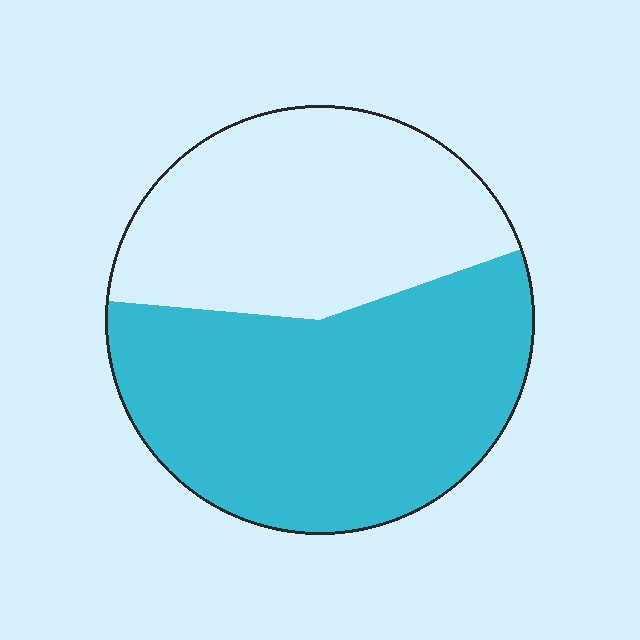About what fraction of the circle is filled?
About three fifths (3/5).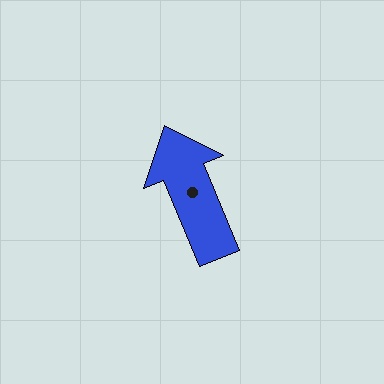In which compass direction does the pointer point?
North.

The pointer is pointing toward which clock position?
Roughly 11 o'clock.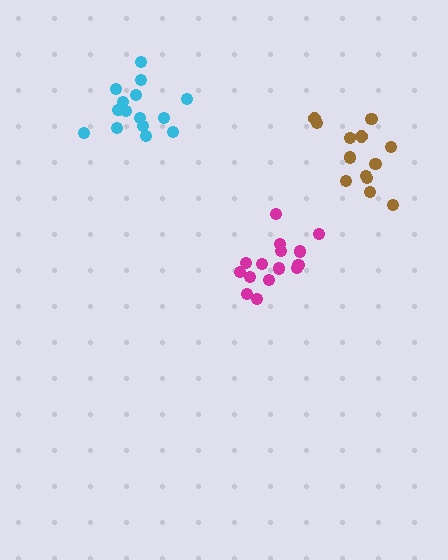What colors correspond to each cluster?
The clusters are colored: magenta, cyan, brown.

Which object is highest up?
The cyan cluster is topmost.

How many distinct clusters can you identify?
There are 3 distinct clusters.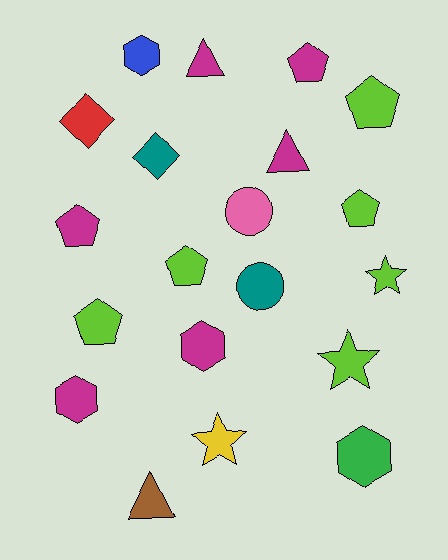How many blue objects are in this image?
There is 1 blue object.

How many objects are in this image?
There are 20 objects.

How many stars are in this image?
There are 3 stars.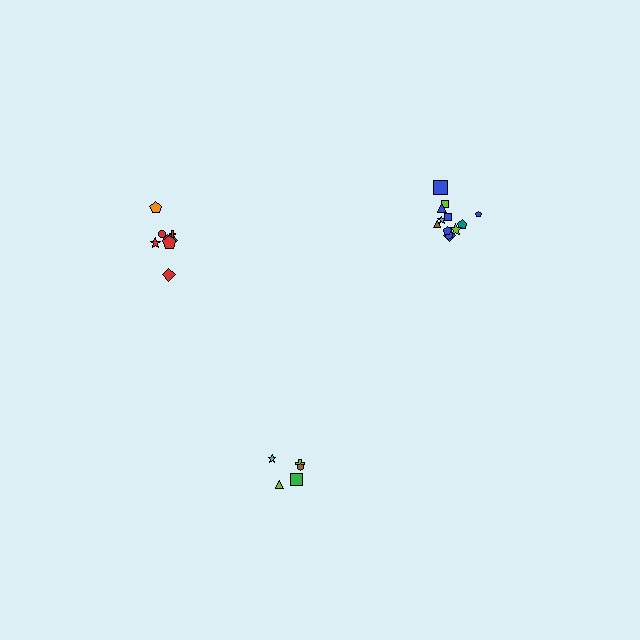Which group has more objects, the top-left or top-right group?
The top-right group.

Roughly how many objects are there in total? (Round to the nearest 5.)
Roughly 25 objects in total.